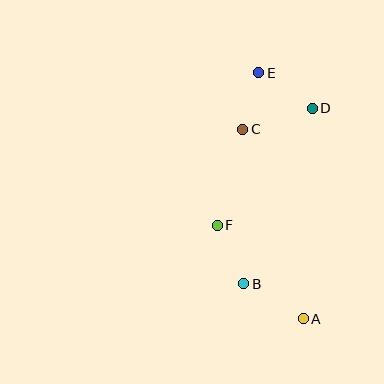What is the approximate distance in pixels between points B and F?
The distance between B and F is approximately 64 pixels.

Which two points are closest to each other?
Points C and E are closest to each other.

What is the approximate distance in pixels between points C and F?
The distance between C and F is approximately 99 pixels.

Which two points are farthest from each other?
Points A and E are farthest from each other.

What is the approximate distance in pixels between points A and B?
The distance between A and B is approximately 69 pixels.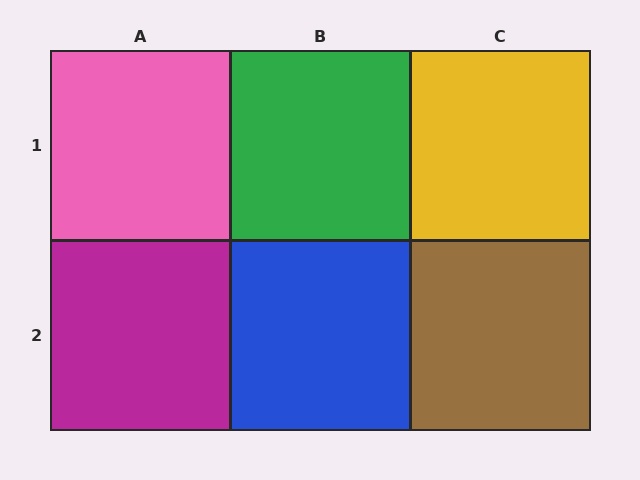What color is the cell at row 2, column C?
Brown.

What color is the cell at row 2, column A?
Magenta.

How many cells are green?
1 cell is green.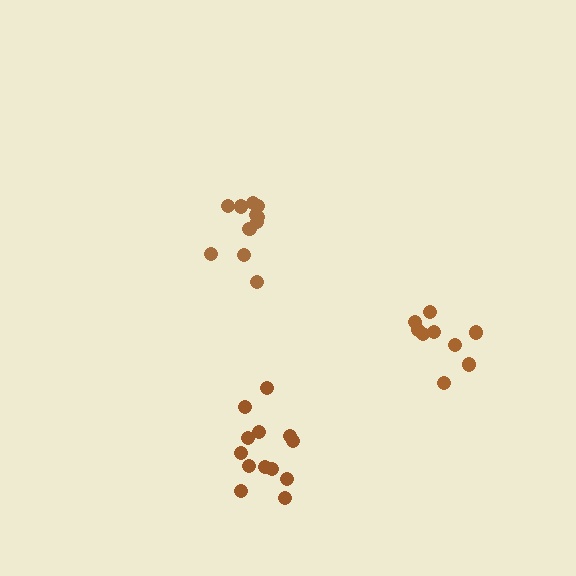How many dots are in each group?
Group 1: 11 dots, Group 2: 13 dots, Group 3: 9 dots (33 total).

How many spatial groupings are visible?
There are 3 spatial groupings.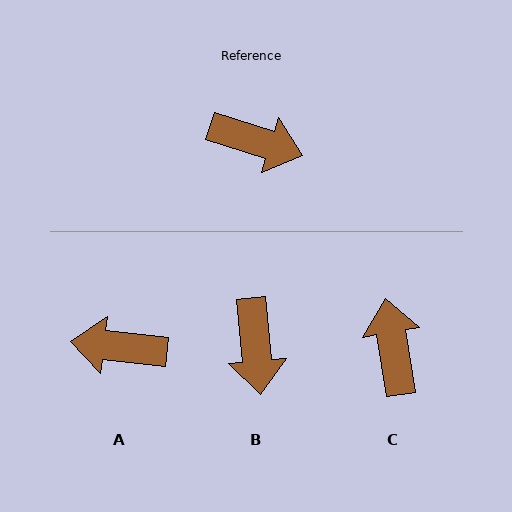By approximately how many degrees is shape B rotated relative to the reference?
Approximately 67 degrees clockwise.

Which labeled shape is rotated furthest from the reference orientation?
A, about 169 degrees away.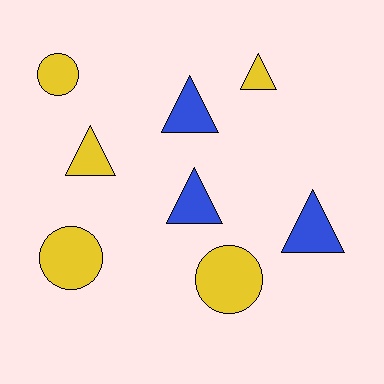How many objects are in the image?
There are 8 objects.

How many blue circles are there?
There are no blue circles.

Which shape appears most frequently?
Triangle, with 5 objects.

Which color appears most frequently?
Yellow, with 5 objects.